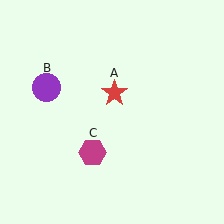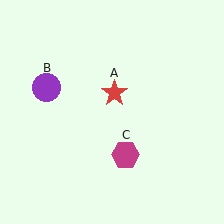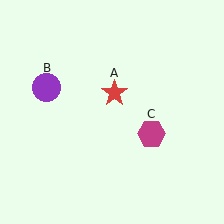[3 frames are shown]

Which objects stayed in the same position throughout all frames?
Red star (object A) and purple circle (object B) remained stationary.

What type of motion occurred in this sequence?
The magenta hexagon (object C) rotated counterclockwise around the center of the scene.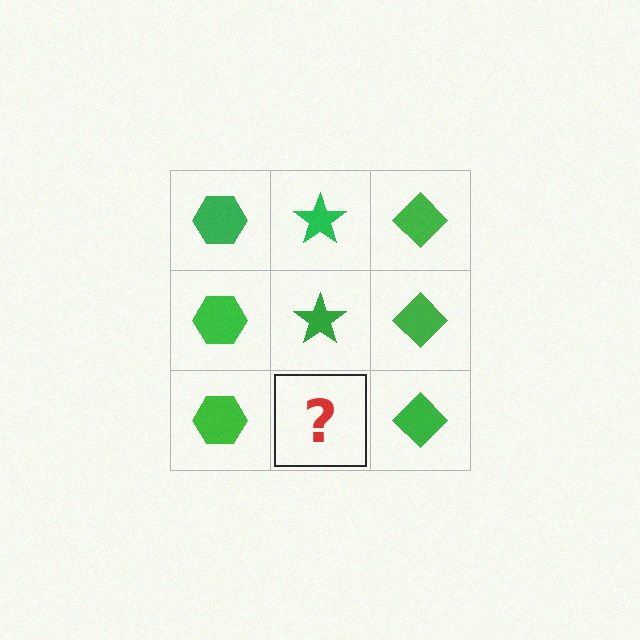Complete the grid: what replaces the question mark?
The question mark should be replaced with a green star.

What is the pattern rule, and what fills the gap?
The rule is that each column has a consistent shape. The gap should be filled with a green star.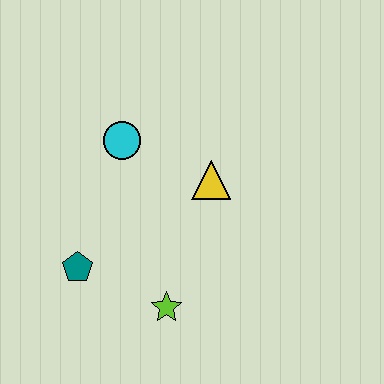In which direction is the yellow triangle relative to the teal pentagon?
The yellow triangle is to the right of the teal pentagon.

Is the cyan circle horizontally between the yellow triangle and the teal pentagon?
Yes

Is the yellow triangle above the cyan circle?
No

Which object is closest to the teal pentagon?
The lime star is closest to the teal pentagon.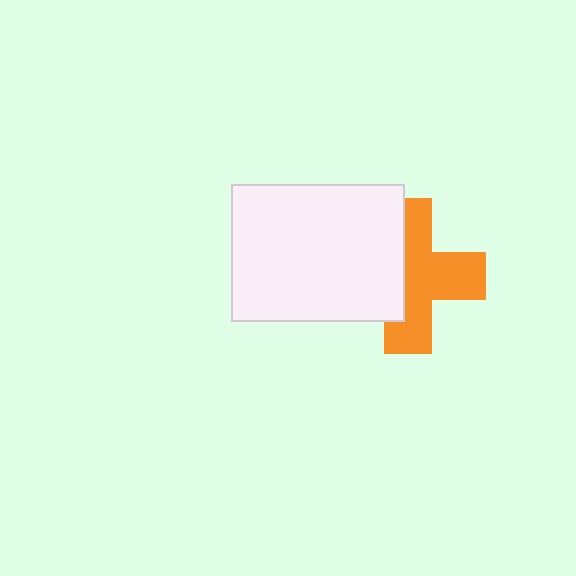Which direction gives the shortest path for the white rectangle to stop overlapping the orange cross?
Moving left gives the shortest separation.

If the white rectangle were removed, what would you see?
You would see the complete orange cross.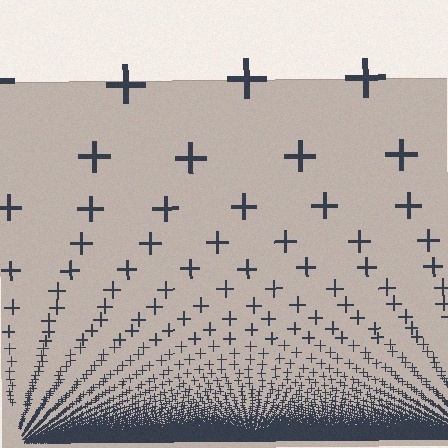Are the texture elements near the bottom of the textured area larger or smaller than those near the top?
Smaller. The gradient is inverted — elements near the bottom are smaller and denser.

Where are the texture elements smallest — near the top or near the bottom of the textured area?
Near the bottom.